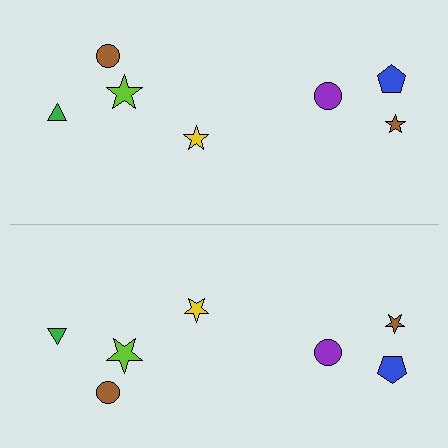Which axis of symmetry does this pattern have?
The pattern has a horizontal axis of symmetry running through the center of the image.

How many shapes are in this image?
There are 14 shapes in this image.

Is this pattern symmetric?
Yes, this pattern has bilateral (reflection) symmetry.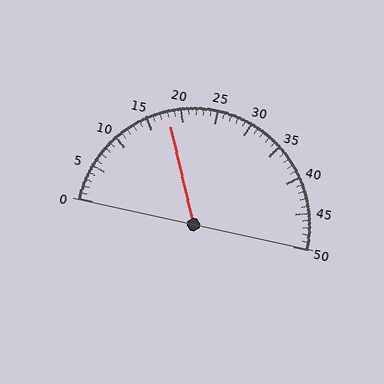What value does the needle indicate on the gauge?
The needle indicates approximately 18.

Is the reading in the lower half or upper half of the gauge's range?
The reading is in the lower half of the range (0 to 50).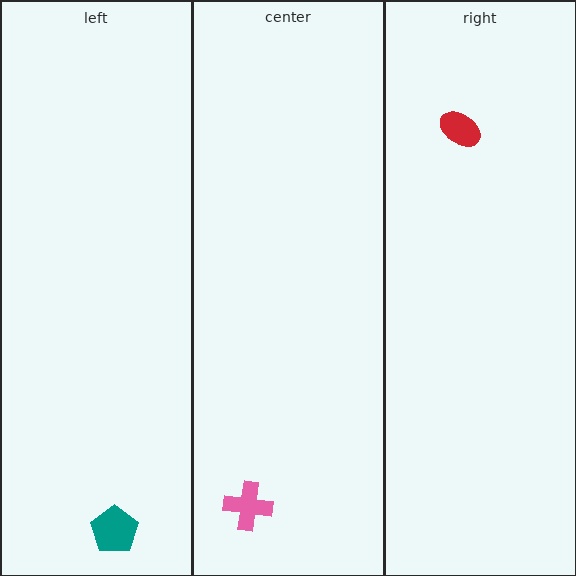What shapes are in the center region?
The pink cross.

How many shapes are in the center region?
1.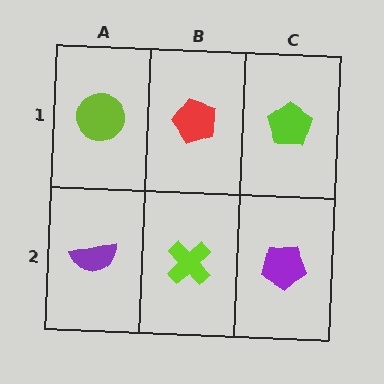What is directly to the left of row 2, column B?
A purple semicircle.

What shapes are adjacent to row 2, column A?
A lime circle (row 1, column A), a lime cross (row 2, column B).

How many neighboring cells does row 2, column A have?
2.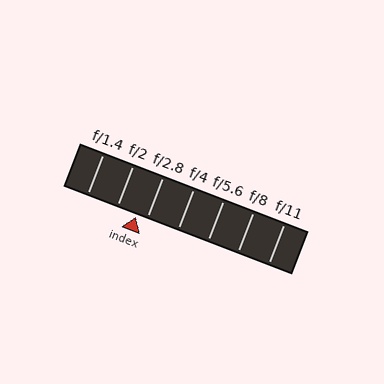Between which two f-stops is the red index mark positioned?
The index mark is between f/2 and f/2.8.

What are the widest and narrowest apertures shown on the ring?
The widest aperture shown is f/1.4 and the narrowest is f/11.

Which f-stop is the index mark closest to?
The index mark is closest to f/2.8.